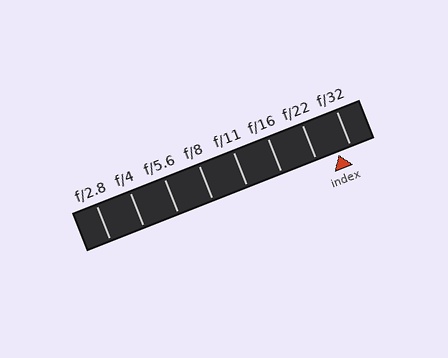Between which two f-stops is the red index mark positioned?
The index mark is between f/22 and f/32.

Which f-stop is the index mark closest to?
The index mark is closest to f/32.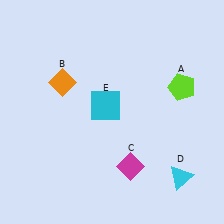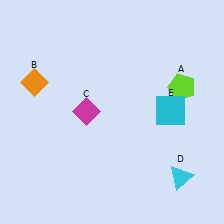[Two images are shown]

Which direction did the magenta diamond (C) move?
The magenta diamond (C) moved up.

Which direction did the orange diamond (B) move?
The orange diamond (B) moved left.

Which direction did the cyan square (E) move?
The cyan square (E) moved right.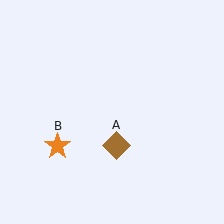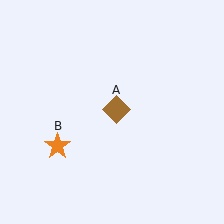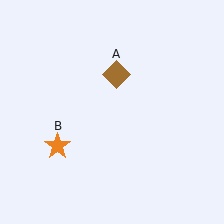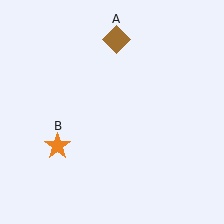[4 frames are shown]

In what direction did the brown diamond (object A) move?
The brown diamond (object A) moved up.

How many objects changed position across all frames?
1 object changed position: brown diamond (object A).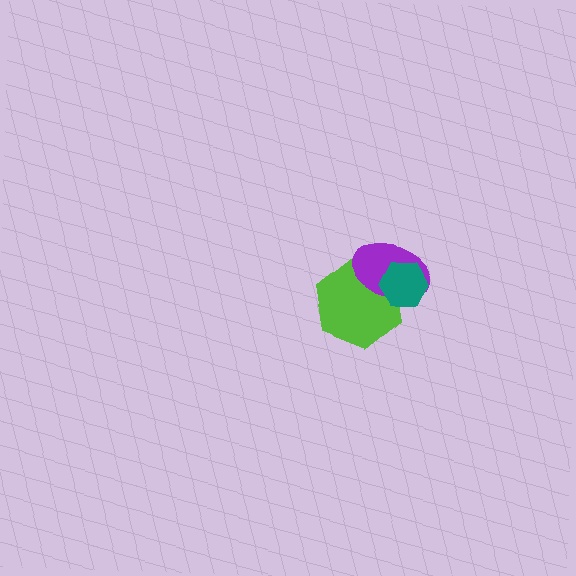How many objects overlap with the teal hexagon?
2 objects overlap with the teal hexagon.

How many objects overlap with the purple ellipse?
2 objects overlap with the purple ellipse.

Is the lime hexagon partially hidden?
Yes, it is partially covered by another shape.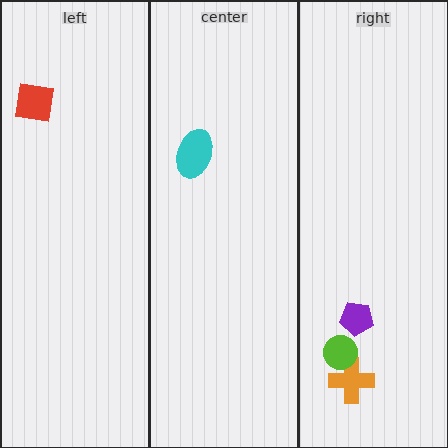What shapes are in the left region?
The red square.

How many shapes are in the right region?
3.